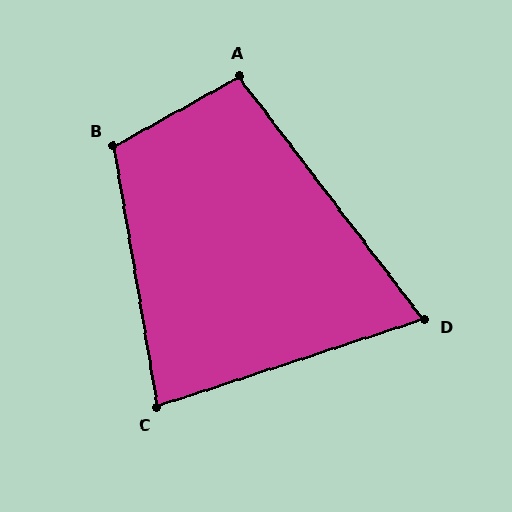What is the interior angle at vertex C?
Approximately 82 degrees (acute).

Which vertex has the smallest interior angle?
D, at approximately 71 degrees.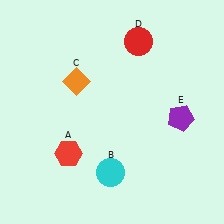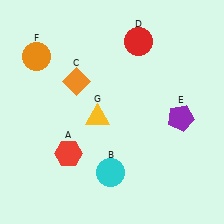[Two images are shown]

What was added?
An orange circle (F), a yellow triangle (G) were added in Image 2.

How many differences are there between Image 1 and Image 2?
There are 2 differences between the two images.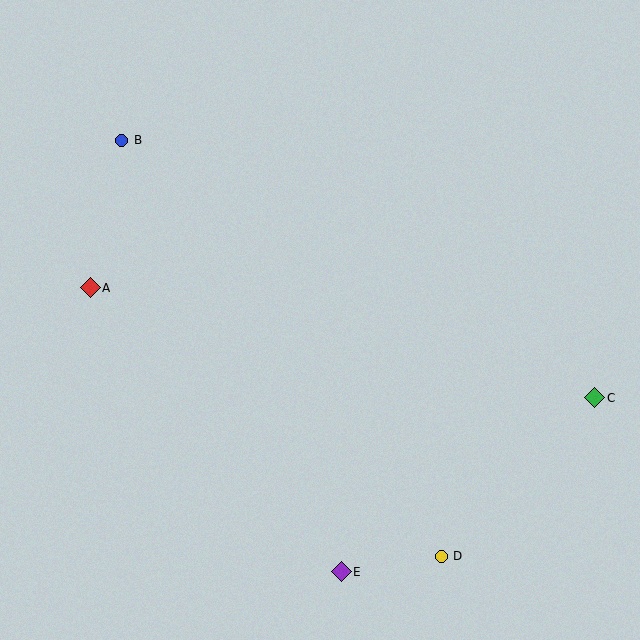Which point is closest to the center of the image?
Point A at (90, 288) is closest to the center.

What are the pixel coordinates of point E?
Point E is at (341, 572).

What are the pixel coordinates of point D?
Point D is at (441, 556).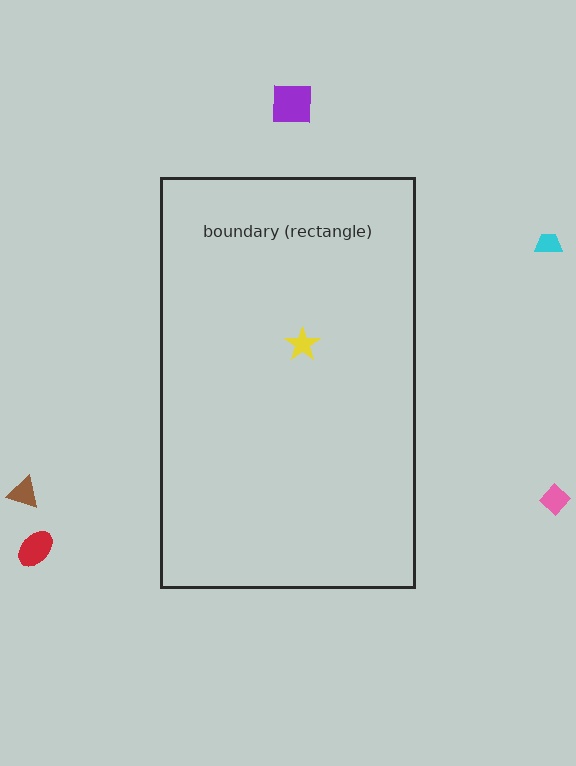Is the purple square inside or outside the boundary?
Outside.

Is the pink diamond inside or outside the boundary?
Outside.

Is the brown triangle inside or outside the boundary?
Outside.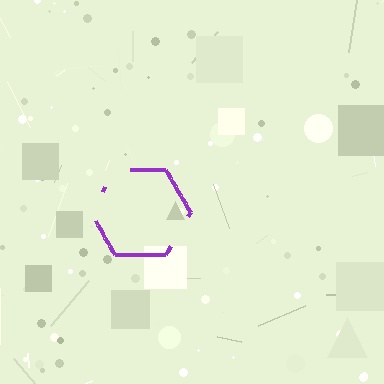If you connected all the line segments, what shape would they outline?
They would outline a hexagon.